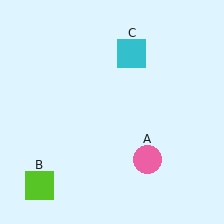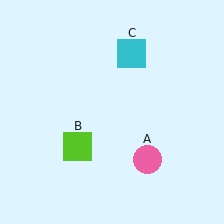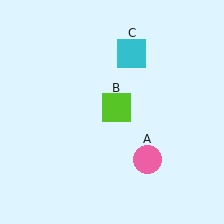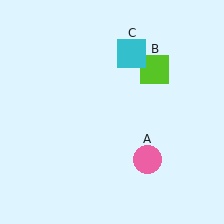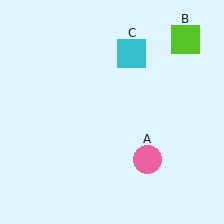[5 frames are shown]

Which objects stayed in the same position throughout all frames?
Pink circle (object A) and cyan square (object C) remained stationary.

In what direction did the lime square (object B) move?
The lime square (object B) moved up and to the right.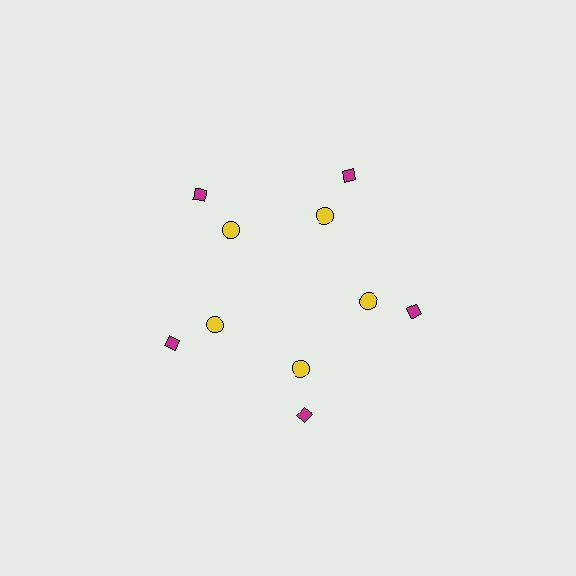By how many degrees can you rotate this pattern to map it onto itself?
The pattern maps onto itself every 72 degrees of rotation.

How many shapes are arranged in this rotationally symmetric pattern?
There are 10 shapes, arranged in 5 groups of 2.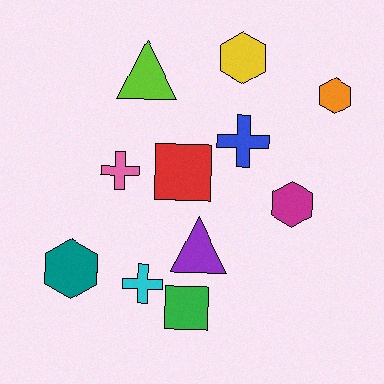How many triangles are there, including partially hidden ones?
There are 2 triangles.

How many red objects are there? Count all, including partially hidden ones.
There is 1 red object.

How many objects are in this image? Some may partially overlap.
There are 11 objects.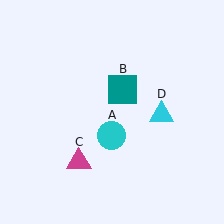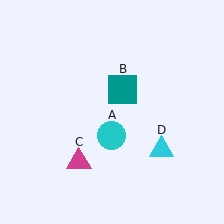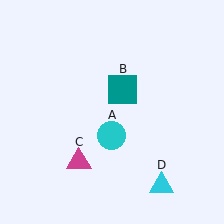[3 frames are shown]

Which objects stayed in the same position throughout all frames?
Cyan circle (object A) and teal square (object B) and magenta triangle (object C) remained stationary.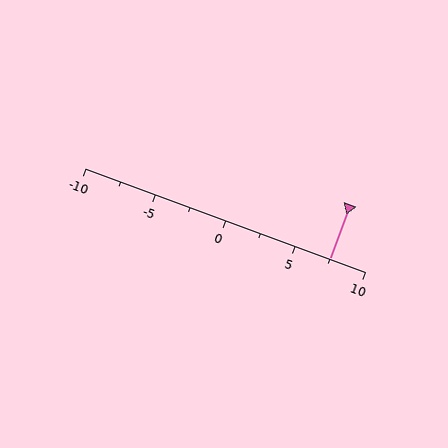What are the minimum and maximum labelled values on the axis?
The axis runs from -10 to 10.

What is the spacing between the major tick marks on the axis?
The major ticks are spaced 5 apart.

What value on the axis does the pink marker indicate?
The marker indicates approximately 7.5.